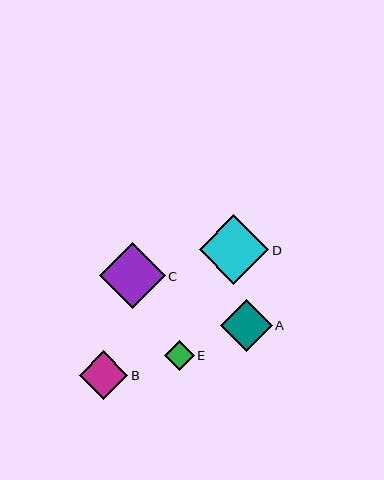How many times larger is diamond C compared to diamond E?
Diamond C is approximately 2.2 times the size of diamond E.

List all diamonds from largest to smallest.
From largest to smallest: D, C, A, B, E.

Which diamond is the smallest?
Diamond E is the smallest with a size of approximately 30 pixels.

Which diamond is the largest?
Diamond D is the largest with a size of approximately 69 pixels.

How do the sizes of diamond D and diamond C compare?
Diamond D and diamond C are approximately the same size.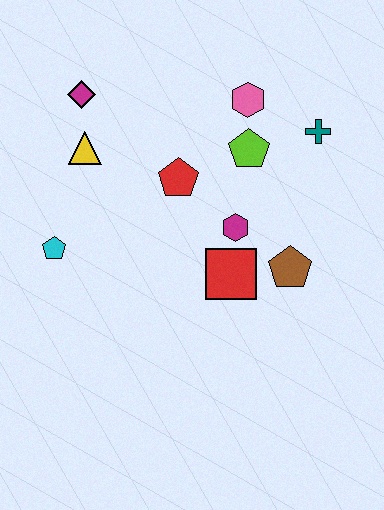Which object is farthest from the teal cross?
The cyan pentagon is farthest from the teal cross.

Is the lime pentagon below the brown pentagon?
No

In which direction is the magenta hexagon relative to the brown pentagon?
The magenta hexagon is to the left of the brown pentagon.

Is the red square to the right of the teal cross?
No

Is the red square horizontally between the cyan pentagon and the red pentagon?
No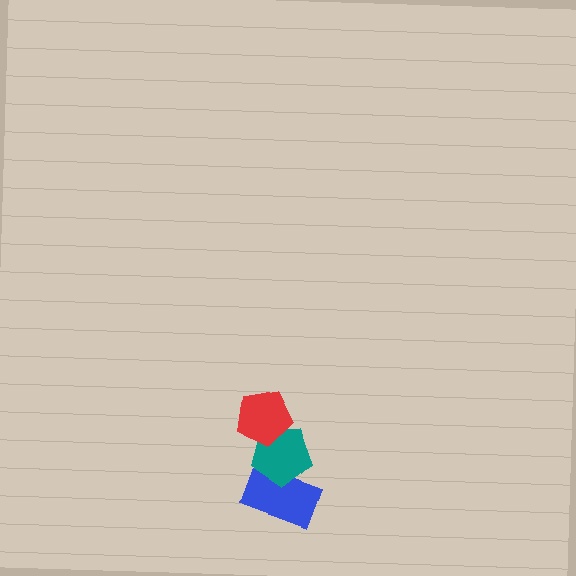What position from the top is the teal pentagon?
The teal pentagon is 2nd from the top.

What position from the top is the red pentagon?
The red pentagon is 1st from the top.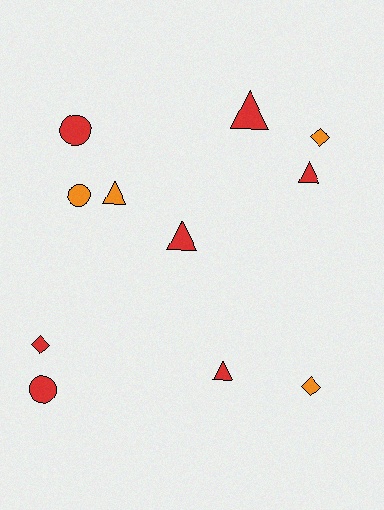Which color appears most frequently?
Red, with 7 objects.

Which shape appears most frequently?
Triangle, with 5 objects.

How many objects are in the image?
There are 11 objects.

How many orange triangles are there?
There is 1 orange triangle.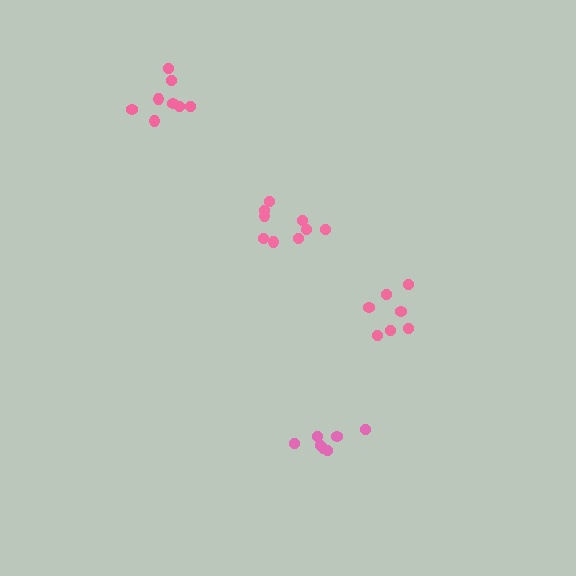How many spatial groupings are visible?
There are 4 spatial groupings.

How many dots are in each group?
Group 1: 9 dots, Group 2: 7 dots, Group 3: 7 dots, Group 4: 8 dots (31 total).